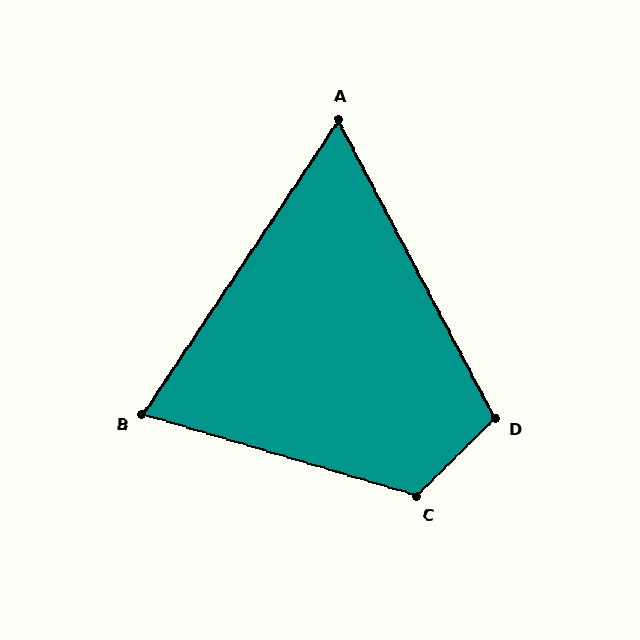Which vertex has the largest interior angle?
C, at approximately 119 degrees.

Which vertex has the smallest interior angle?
A, at approximately 61 degrees.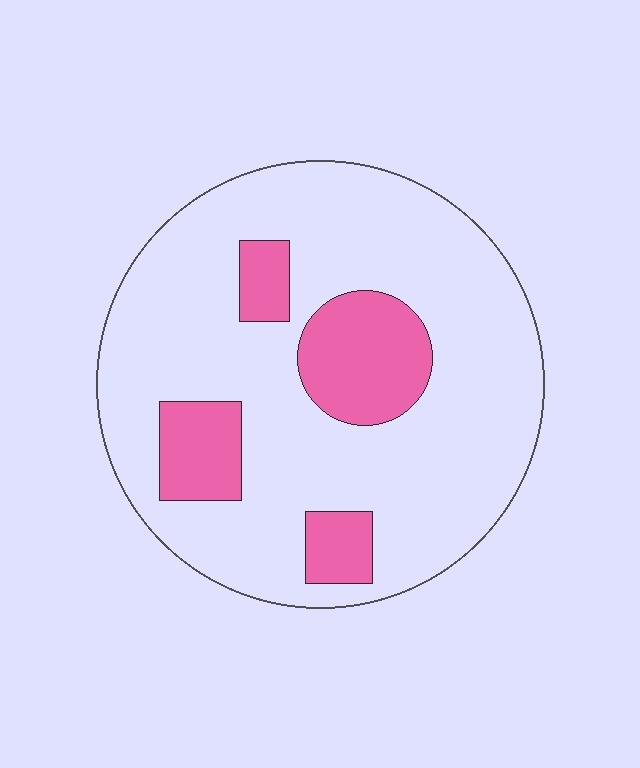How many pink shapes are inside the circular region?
4.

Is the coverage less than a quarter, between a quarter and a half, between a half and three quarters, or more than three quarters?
Less than a quarter.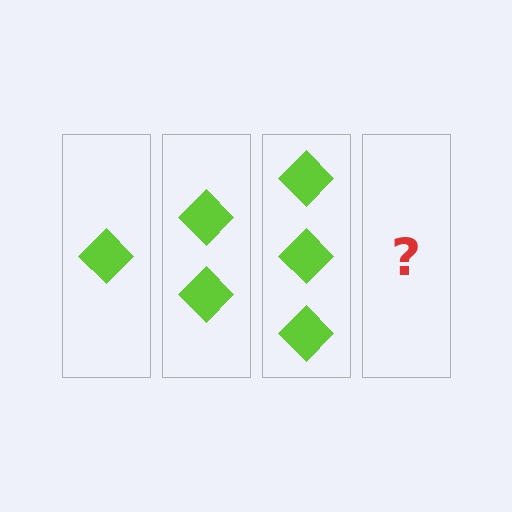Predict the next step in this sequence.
The next step is 4 diamonds.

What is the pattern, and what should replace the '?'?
The pattern is that each step adds one more diamond. The '?' should be 4 diamonds.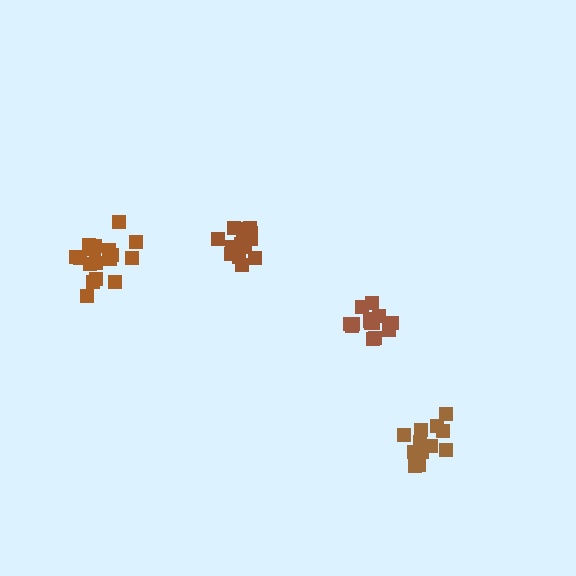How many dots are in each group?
Group 1: 16 dots, Group 2: 14 dots, Group 3: 16 dots, Group 4: 17 dots (63 total).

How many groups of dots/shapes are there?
There are 4 groups.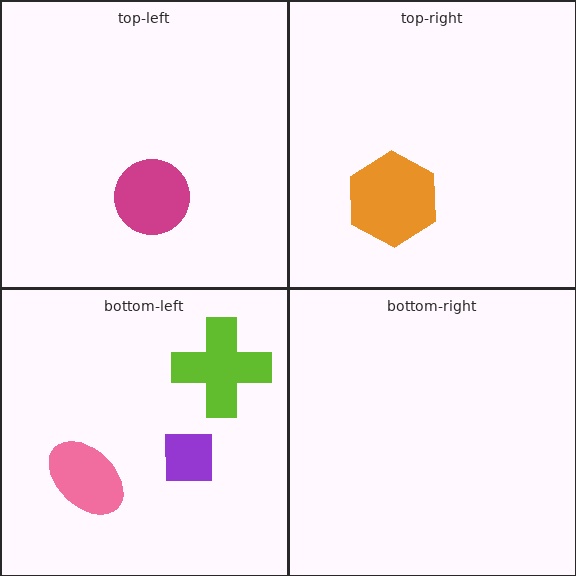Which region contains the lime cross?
The bottom-left region.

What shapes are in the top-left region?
The magenta circle.